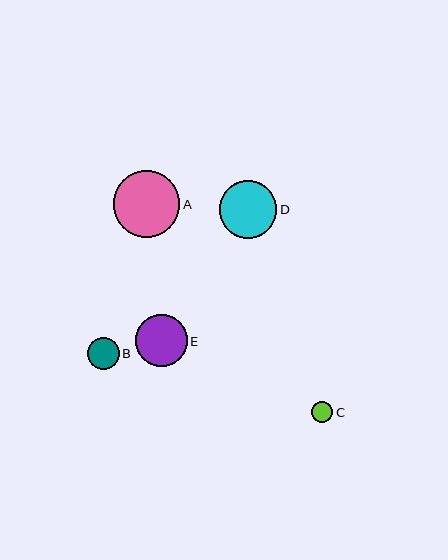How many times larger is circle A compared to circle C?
Circle A is approximately 3.2 times the size of circle C.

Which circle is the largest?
Circle A is the largest with a size of approximately 67 pixels.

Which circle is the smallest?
Circle C is the smallest with a size of approximately 21 pixels.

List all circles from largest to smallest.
From largest to smallest: A, D, E, B, C.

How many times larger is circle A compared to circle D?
Circle A is approximately 1.2 times the size of circle D.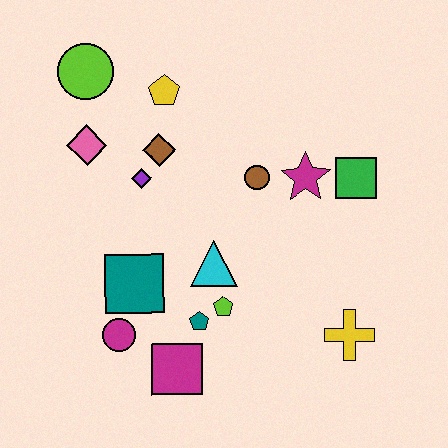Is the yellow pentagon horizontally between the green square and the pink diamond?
Yes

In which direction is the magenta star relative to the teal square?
The magenta star is to the right of the teal square.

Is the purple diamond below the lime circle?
Yes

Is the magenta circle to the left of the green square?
Yes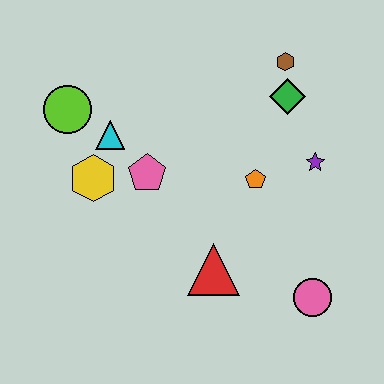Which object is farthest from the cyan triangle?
The pink circle is farthest from the cyan triangle.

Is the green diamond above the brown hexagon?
No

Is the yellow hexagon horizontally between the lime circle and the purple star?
Yes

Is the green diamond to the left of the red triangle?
No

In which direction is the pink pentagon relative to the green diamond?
The pink pentagon is to the left of the green diamond.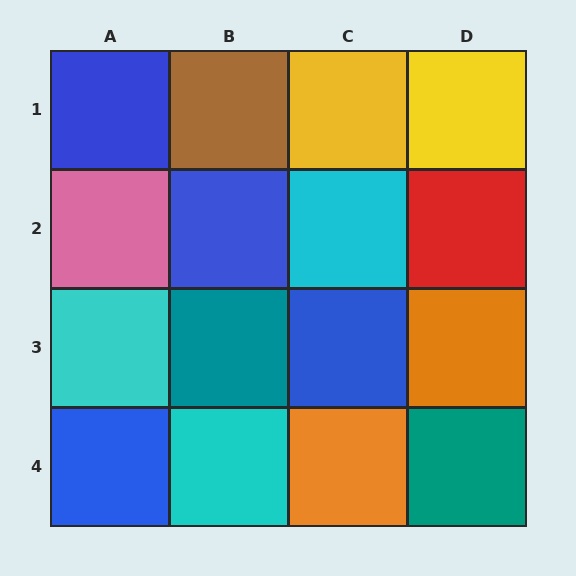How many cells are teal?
2 cells are teal.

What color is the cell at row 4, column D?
Teal.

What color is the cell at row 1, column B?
Brown.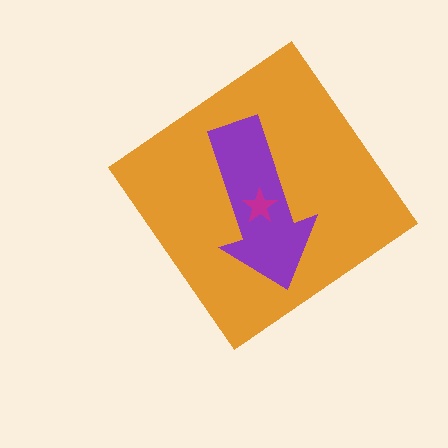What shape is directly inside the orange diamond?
The purple arrow.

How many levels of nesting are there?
3.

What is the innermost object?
The magenta star.